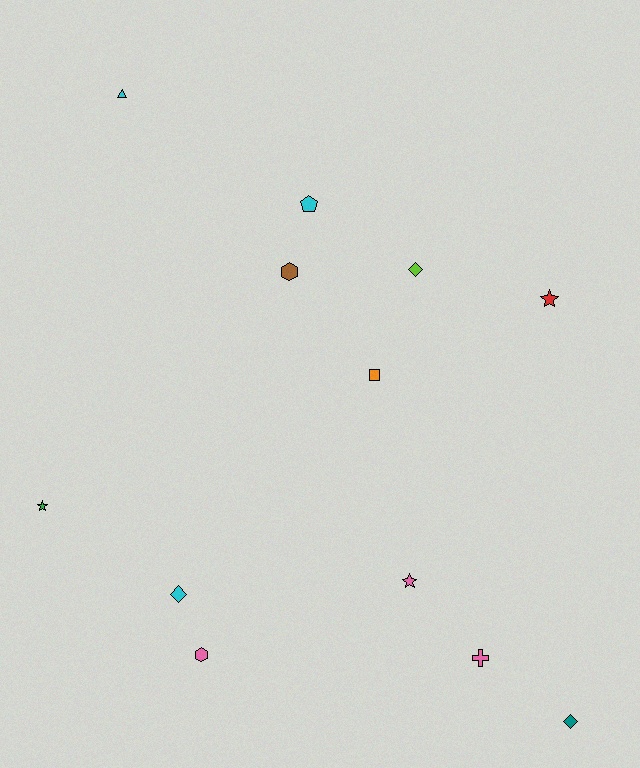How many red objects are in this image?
There is 1 red object.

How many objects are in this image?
There are 12 objects.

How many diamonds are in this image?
There are 3 diamonds.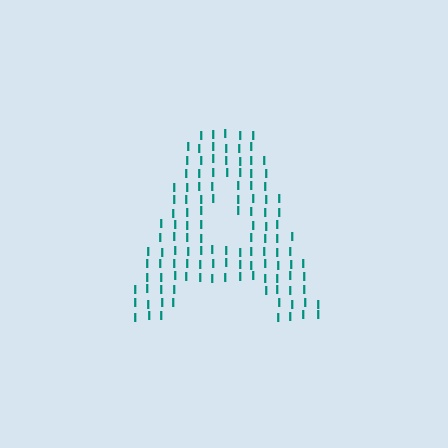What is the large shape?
The large shape is the letter A.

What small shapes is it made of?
It is made of small letter I's.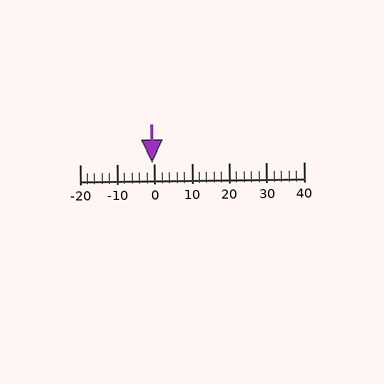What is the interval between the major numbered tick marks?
The major tick marks are spaced 10 units apart.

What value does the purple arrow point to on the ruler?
The purple arrow points to approximately 0.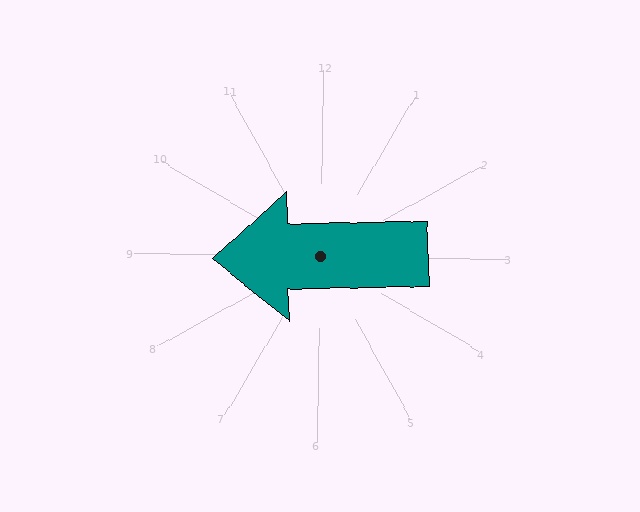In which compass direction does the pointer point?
West.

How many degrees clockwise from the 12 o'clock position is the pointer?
Approximately 268 degrees.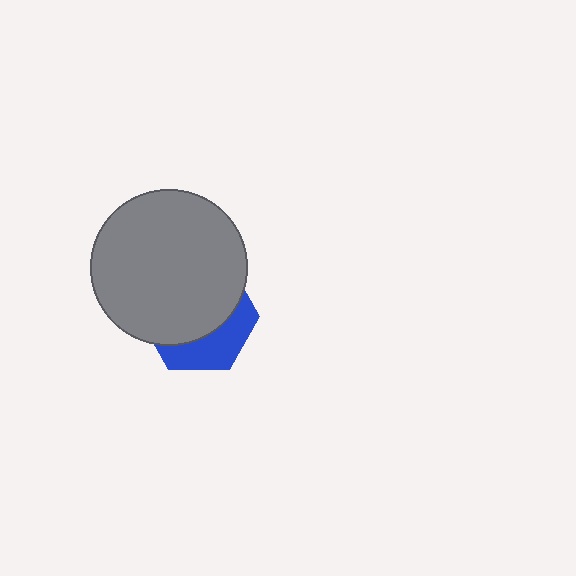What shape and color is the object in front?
The object in front is a gray circle.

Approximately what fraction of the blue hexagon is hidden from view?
Roughly 66% of the blue hexagon is hidden behind the gray circle.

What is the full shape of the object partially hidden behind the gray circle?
The partially hidden object is a blue hexagon.